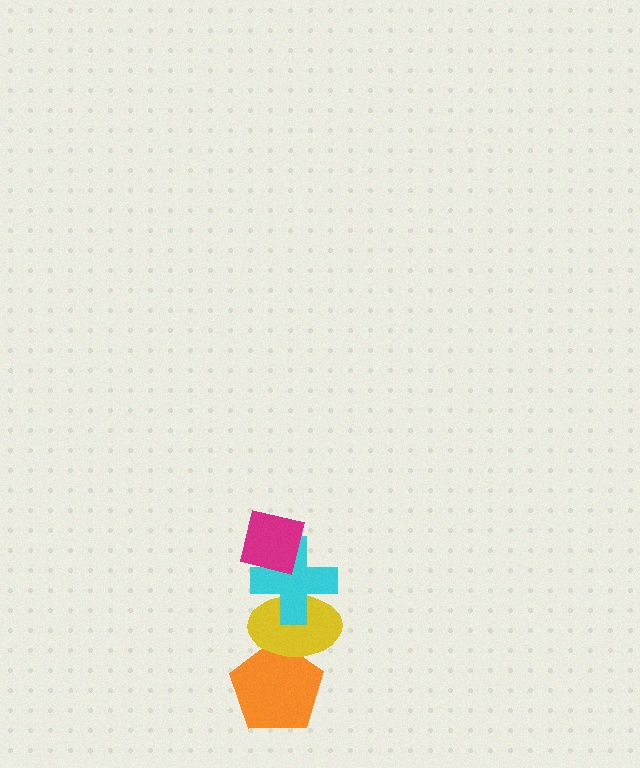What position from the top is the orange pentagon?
The orange pentagon is 4th from the top.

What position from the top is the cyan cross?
The cyan cross is 2nd from the top.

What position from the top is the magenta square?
The magenta square is 1st from the top.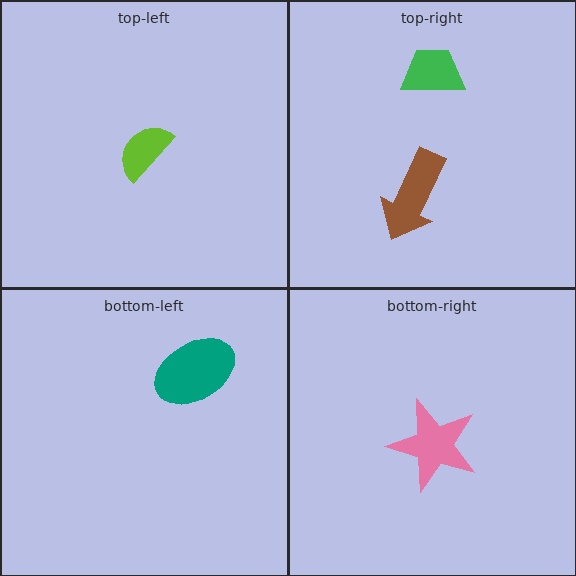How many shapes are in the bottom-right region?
1.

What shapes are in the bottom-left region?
The teal ellipse.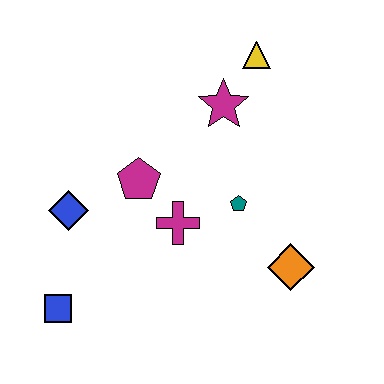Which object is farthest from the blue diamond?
The yellow triangle is farthest from the blue diamond.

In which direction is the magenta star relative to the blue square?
The magenta star is above the blue square.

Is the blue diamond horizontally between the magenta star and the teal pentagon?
No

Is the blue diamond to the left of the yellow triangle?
Yes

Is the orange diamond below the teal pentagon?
Yes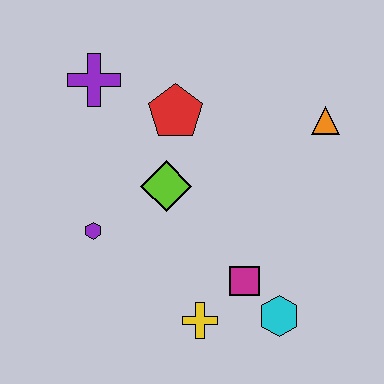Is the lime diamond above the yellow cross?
Yes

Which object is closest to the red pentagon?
The lime diamond is closest to the red pentagon.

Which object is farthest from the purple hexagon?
The orange triangle is farthest from the purple hexagon.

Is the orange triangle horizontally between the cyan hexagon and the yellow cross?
No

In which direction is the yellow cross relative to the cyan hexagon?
The yellow cross is to the left of the cyan hexagon.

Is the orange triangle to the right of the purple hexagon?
Yes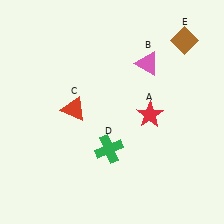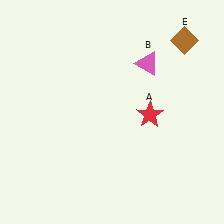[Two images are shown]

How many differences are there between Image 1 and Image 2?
There are 2 differences between the two images.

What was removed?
The red triangle (C), the green cross (D) were removed in Image 2.